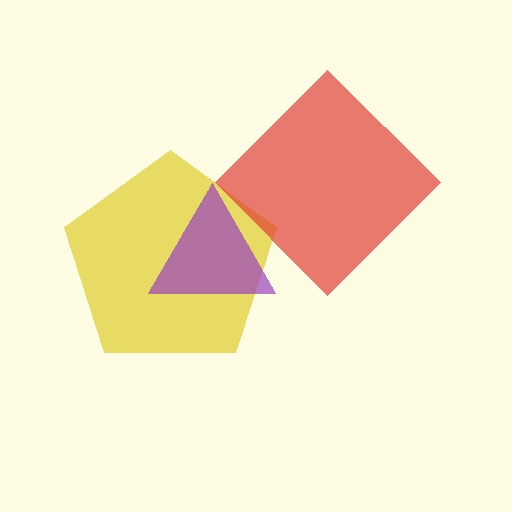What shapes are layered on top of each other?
The layered shapes are: a yellow pentagon, a purple triangle, a red diamond.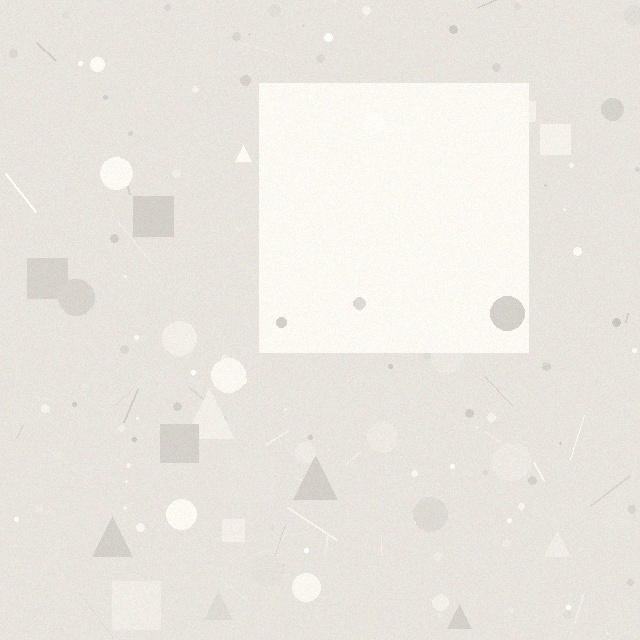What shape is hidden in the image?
A square is hidden in the image.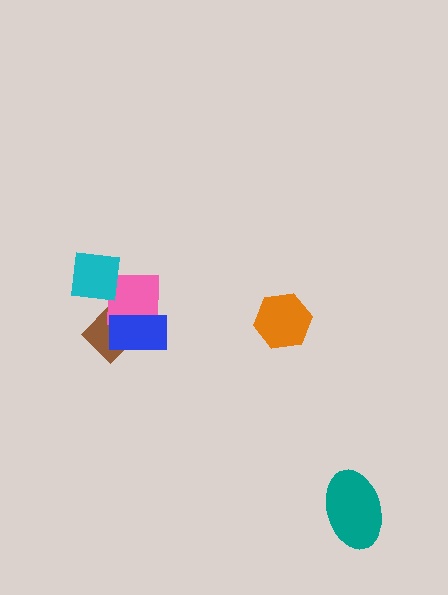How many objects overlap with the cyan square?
1 object overlaps with the cyan square.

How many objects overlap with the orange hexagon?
0 objects overlap with the orange hexagon.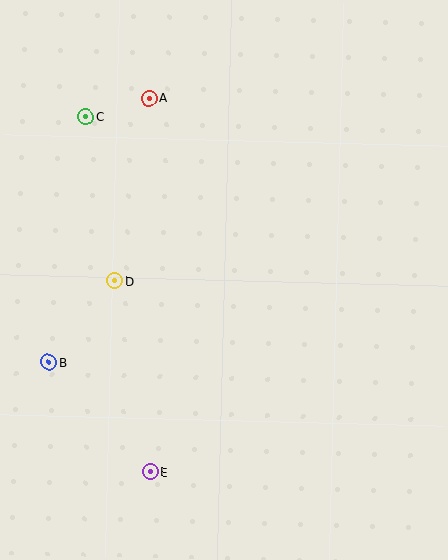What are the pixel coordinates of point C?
Point C is at (86, 117).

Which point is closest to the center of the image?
Point D at (115, 281) is closest to the center.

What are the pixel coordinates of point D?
Point D is at (115, 281).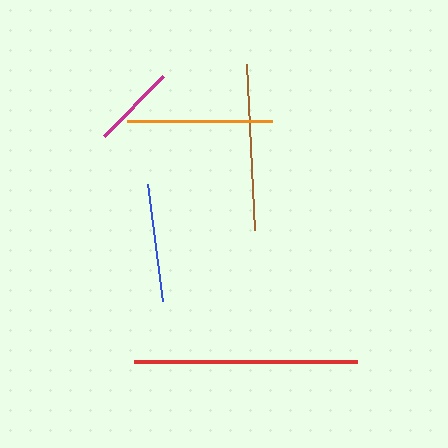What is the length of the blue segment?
The blue segment is approximately 117 pixels long.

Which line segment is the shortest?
The magenta line is the shortest at approximately 84 pixels.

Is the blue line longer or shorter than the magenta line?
The blue line is longer than the magenta line.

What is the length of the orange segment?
The orange segment is approximately 145 pixels long.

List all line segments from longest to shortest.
From longest to shortest: red, brown, orange, blue, magenta.